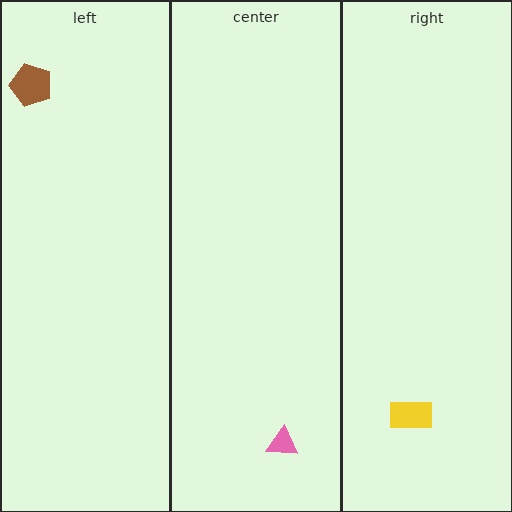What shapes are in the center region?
The pink triangle.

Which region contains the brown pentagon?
The left region.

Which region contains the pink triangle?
The center region.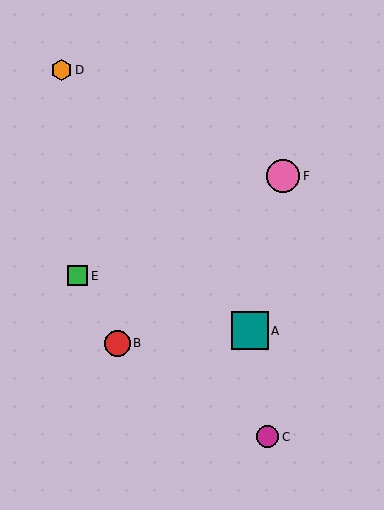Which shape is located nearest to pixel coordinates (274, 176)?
The pink circle (labeled F) at (283, 176) is nearest to that location.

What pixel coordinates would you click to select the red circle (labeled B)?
Click at (117, 343) to select the red circle B.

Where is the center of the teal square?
The center of the teal square is at (250, 331).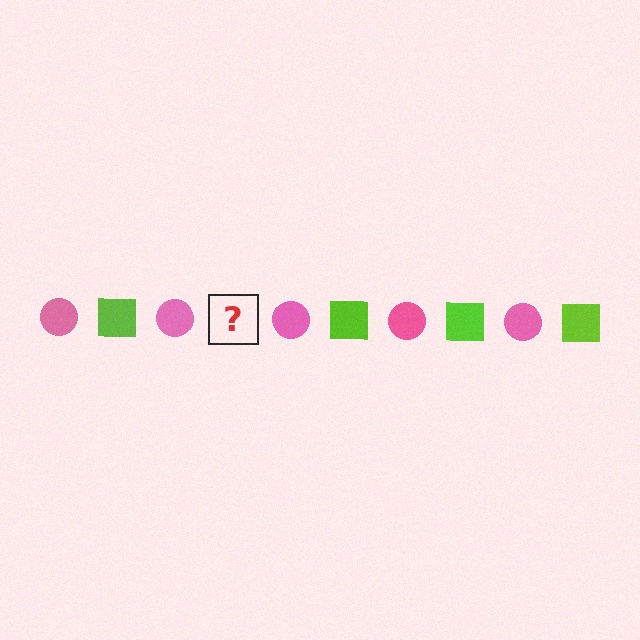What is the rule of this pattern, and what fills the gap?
The rule is that the pattern alternates between pink circle and lime square. The gap should be filled with a lime square.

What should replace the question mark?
The question mark should be replaced with a lime square.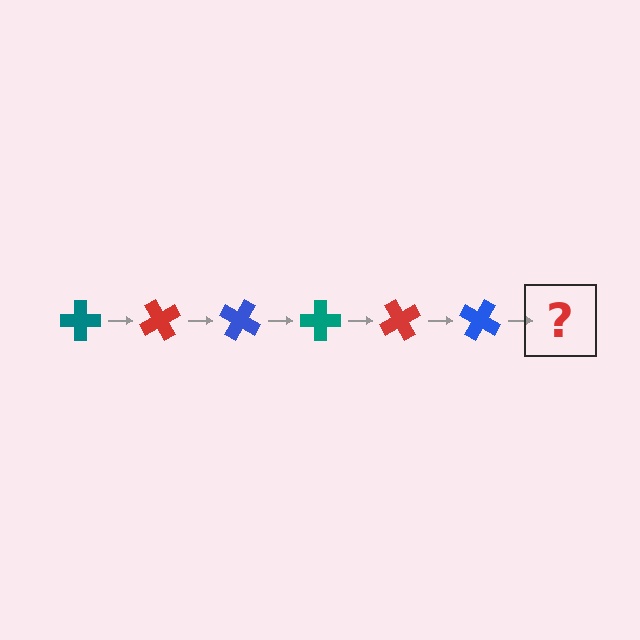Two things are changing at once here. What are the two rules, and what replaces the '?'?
The two rules are that it rotates 60 degrees each step and the color cycles through teal, red, and blue. The '?' should be a teal cross, rotated 360 degrees from the start.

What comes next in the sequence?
The next element should be a teal cross, rotated 360 degrees from the start.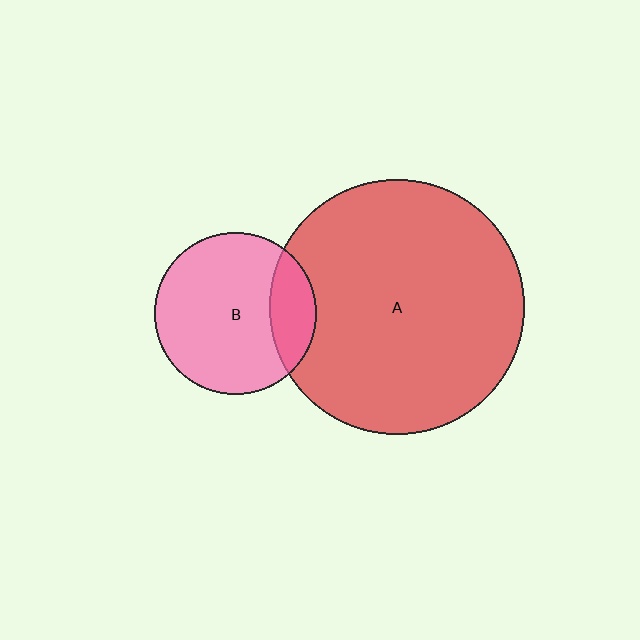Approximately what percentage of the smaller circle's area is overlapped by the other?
Approximately 20%.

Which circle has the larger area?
Circle A (red).